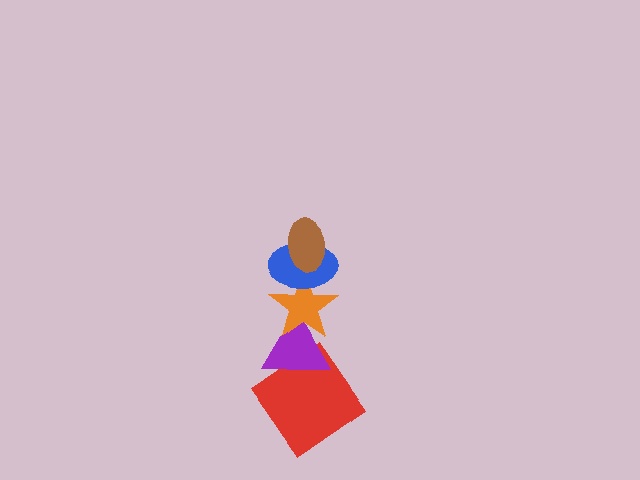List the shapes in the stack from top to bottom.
From top to bottom: the brown ellipse, the blue ellipse, the orange star, the purple triangle, the red diamond.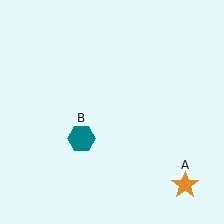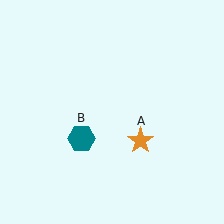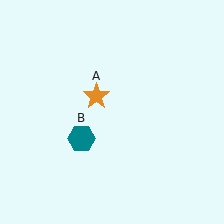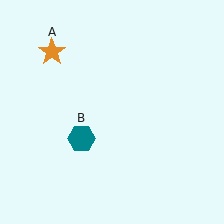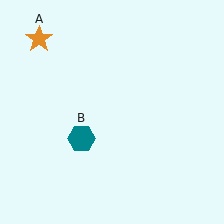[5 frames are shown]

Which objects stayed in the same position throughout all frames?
Teal hexagon (object B) remained stationary.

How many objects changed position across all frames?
1 object changed position: orange star (object A).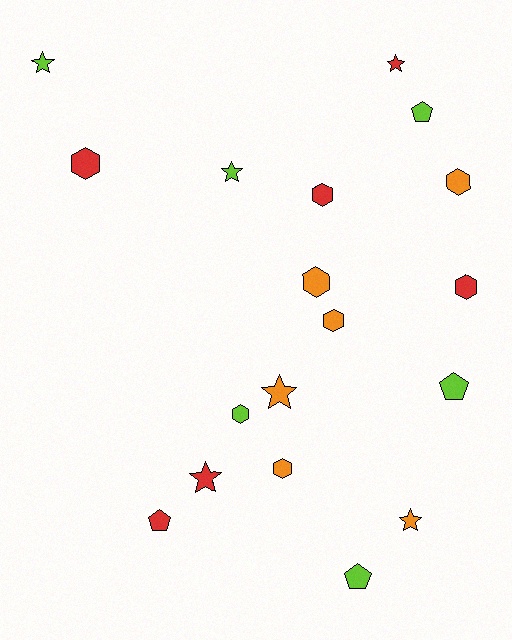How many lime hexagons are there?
There is 1 lime hexagon.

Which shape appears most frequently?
Hexagon, with 8 objects.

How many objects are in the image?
There are 18 objects.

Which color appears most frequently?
Red, with 6 objects.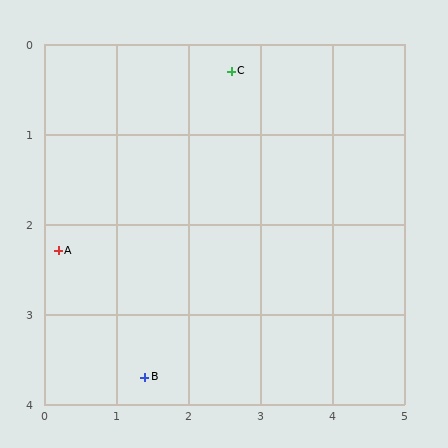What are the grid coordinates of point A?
Point A is at approximately (0.2, 2.3).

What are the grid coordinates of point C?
Point C is at approximately (2.6, 0.3).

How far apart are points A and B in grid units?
Points A and B are about 1.8 grid units apart.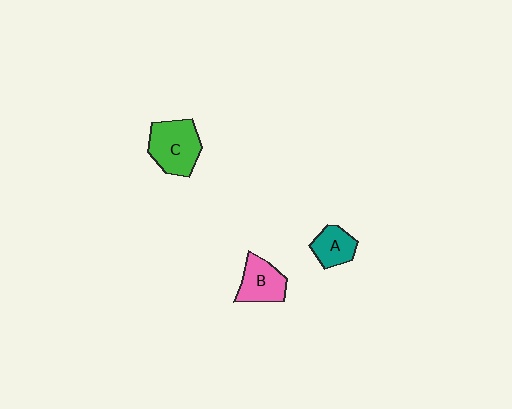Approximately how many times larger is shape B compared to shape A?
Approximately 1.3 times.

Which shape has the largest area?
Shape C (green).